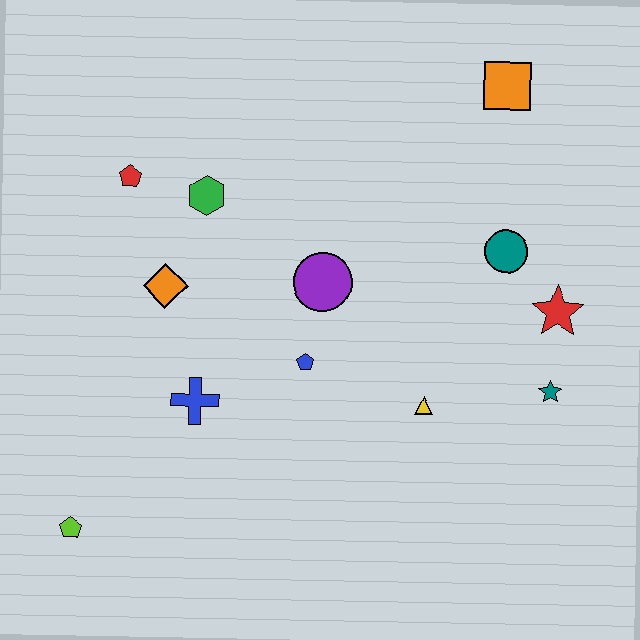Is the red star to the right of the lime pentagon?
Yes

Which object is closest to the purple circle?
The blue pentagon is closest to the purple circle.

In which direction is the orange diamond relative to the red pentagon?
The orange diamond is below the red pentagon.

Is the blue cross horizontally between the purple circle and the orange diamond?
Yes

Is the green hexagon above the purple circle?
Yes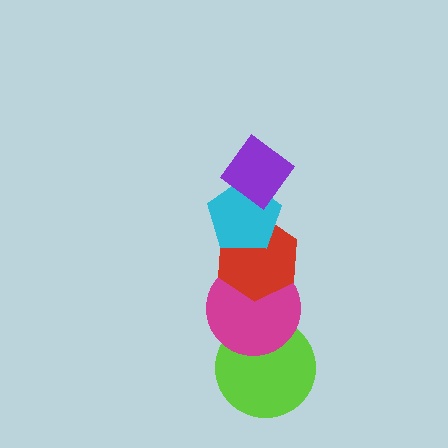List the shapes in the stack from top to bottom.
From top to bottom: the purple diamond, the cyan pentagon, the red hexagon, the magenta circle, the lime circle.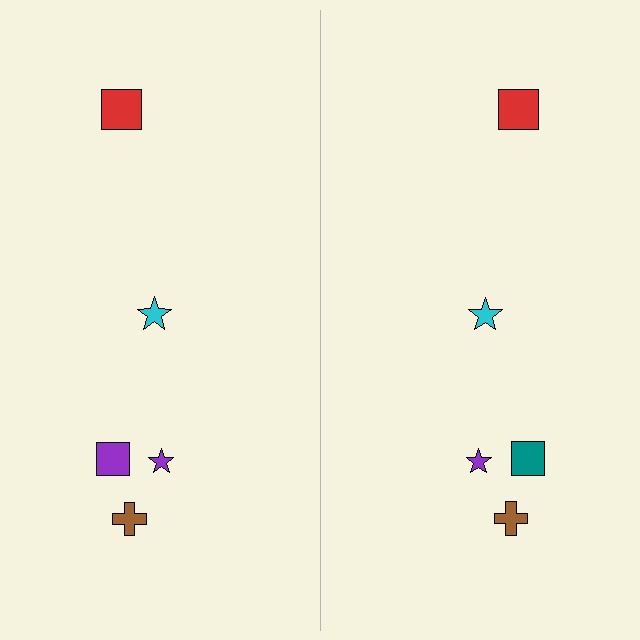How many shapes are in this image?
There are 10 shapes in this image.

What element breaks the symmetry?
The teal square on the right side breaks the symmetry — its mirror counterpart is purple.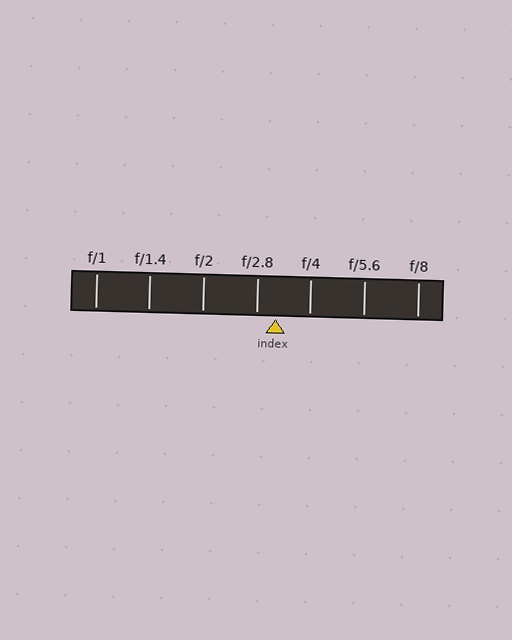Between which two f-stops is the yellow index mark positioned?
The index mark is between f/2.8 and f/4.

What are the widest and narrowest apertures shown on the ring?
The widest aperture shown is f/1 and the narrowest is f/8.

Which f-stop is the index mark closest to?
The index mark is closest to f/2.8.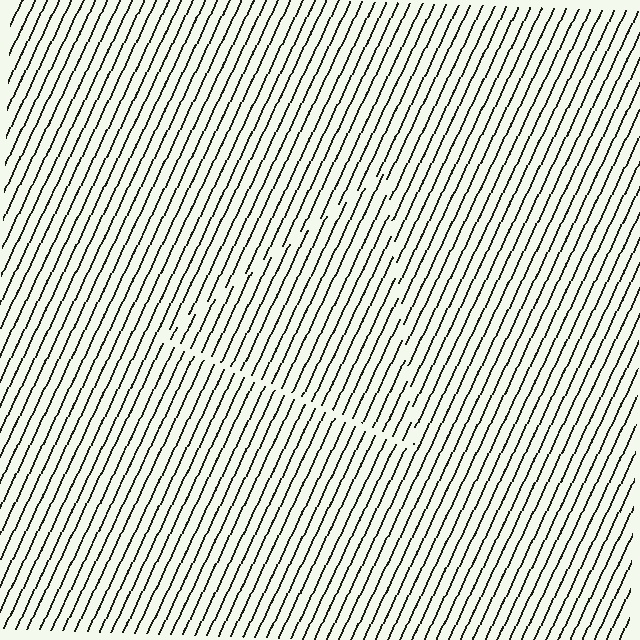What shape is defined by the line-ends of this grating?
An illusory triangle. The interior of the shape contains the same grating, shifted by half a period — the contour is defined by the phase discontinuity where line-ends from the inner and outer gratings abut.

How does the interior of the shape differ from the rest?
The interior of the shape contains the same grating, shifted by half a period — the contour is defined by the phase discontinuity where line-ends from the inner and outer gratings abut.